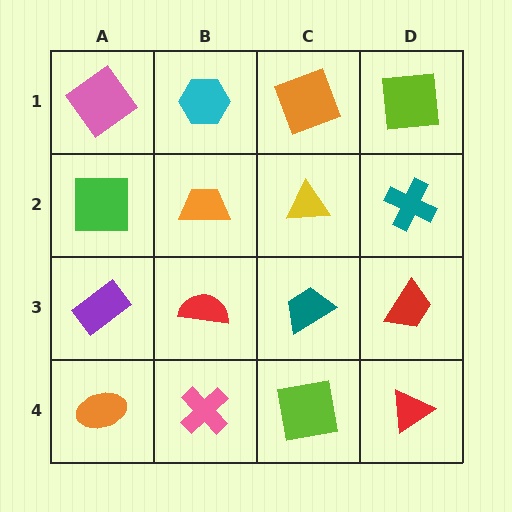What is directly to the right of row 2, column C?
A teal cross.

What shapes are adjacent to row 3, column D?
A teal cross (row 2, column D), a red triangle (row 4, column D), a teal trapezoid (row 3, column C).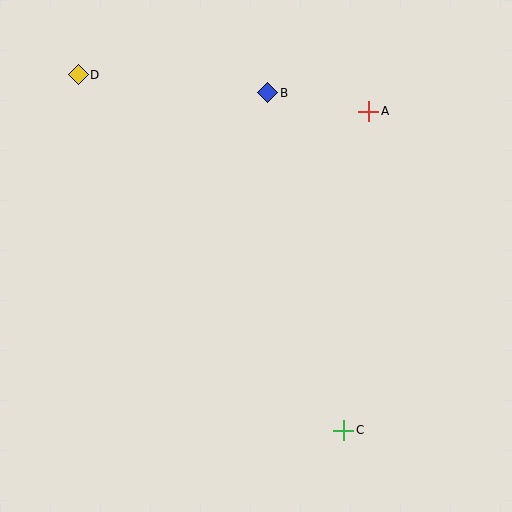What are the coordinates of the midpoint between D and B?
The midpoint between D and B is at (173, 84).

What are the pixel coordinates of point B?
Point B is at (268, 93).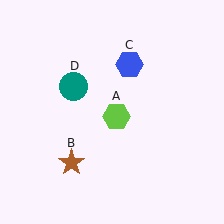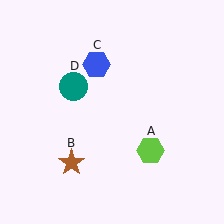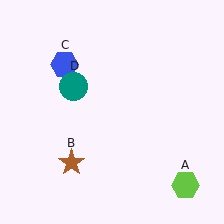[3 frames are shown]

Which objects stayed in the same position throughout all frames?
Brown star (object B) and teal circle (object D) remained stationary.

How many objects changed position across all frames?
2 objects changed position: lime hexagon (object A), blue hexagon (object C).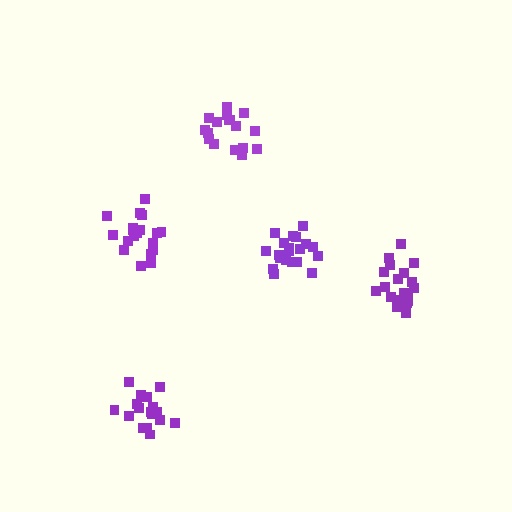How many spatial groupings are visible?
There are 5 spatial groupings.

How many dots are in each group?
Group 1: 20 dots, Group 2: 17 dots, Group 3: 20 dots, Group 4: 20 dots, Group 5: 19 dots (96 total).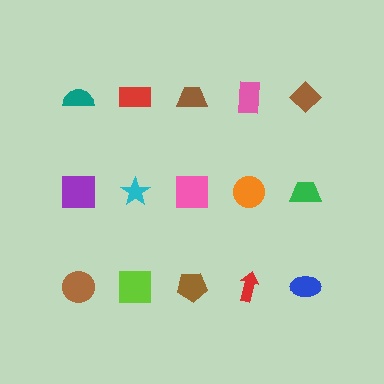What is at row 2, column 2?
A cyan star.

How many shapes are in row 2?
5 shapes.